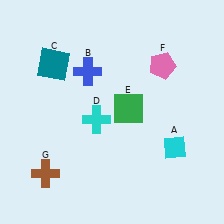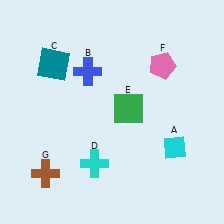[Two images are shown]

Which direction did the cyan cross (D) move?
The cyan cross (D) moved down.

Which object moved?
The cyan cross (D) moved down.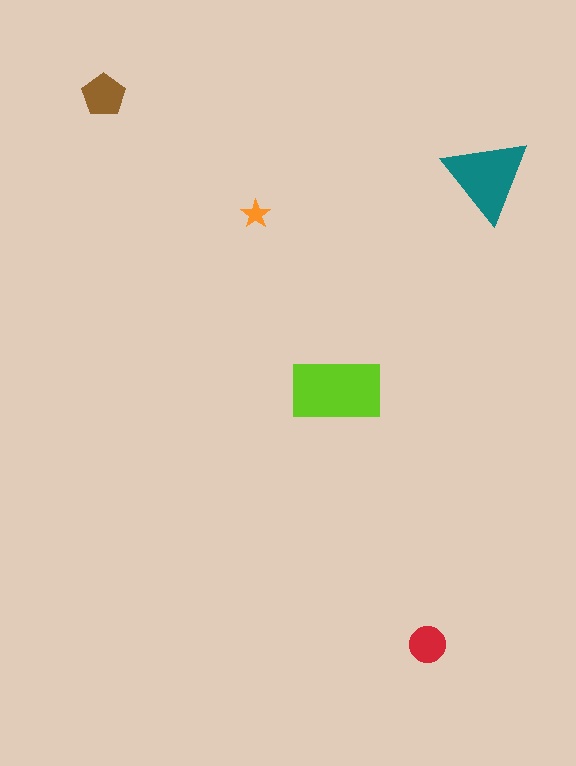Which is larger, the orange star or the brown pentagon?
The brown pentagon.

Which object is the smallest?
The orange star.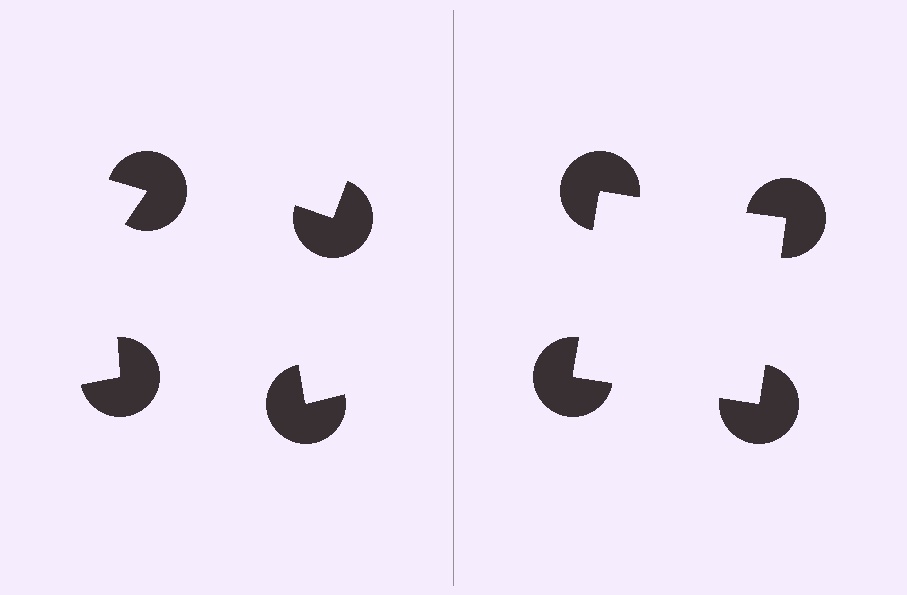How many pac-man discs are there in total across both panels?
8 — 4 on each side.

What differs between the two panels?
The pac-man discs are positioned identically on both sides; only the wedge orientations differ. On the right they align to a square; on the left they are misaligned.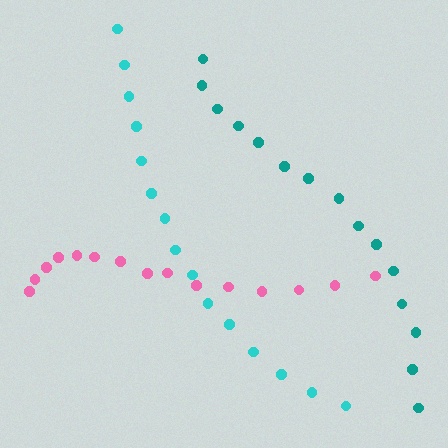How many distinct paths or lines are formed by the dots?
There are 3 distinct paths.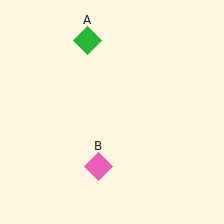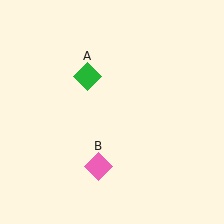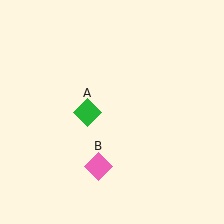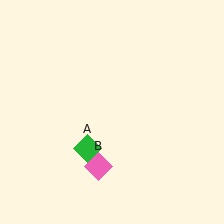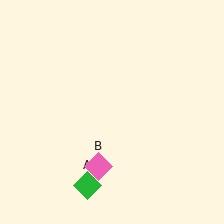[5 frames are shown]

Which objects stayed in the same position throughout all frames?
Pink diamond (object B) remained stationary.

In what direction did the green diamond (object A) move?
The green diamond (object A) moved down.